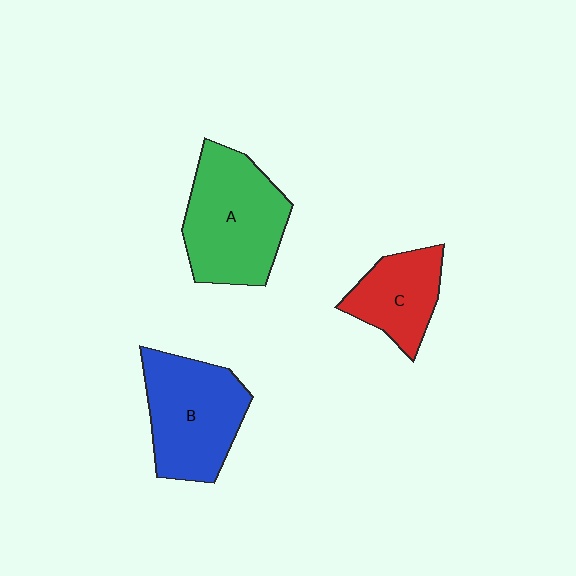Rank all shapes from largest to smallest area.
From largest to smallest: A (green), B (blue), C (red).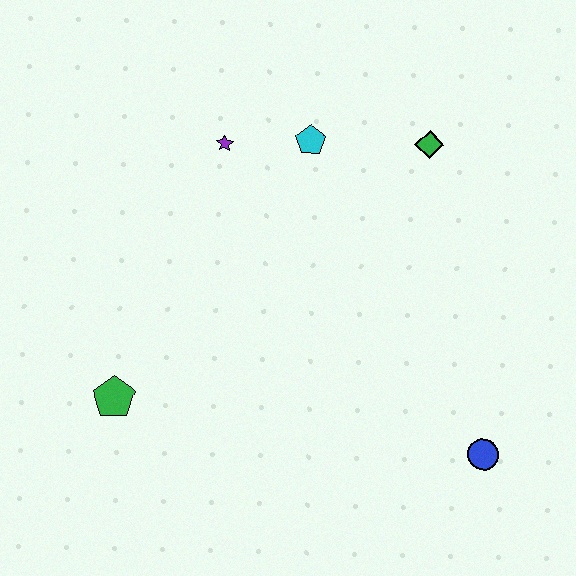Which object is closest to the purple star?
The cyan pentagon is closest to the purple star.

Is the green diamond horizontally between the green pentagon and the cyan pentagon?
No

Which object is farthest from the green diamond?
The green pentagon is farthest from the green diamond.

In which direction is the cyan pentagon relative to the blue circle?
The cyan pentagon is above the blue circle.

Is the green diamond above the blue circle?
Yes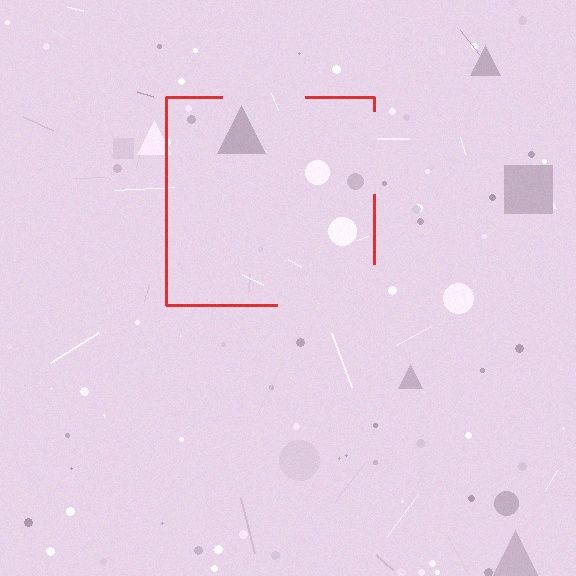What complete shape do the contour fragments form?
The contour fragments form a square.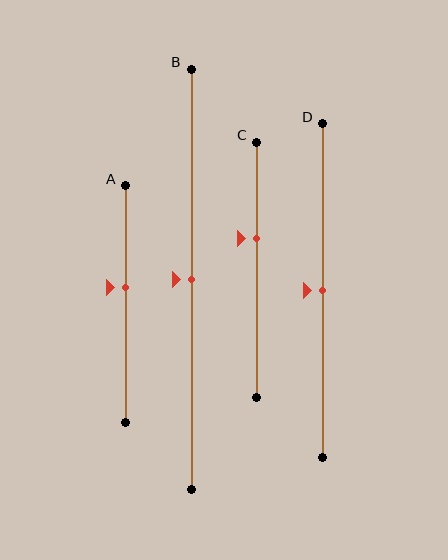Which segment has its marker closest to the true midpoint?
Segment B has its marker closest to the true midpoint.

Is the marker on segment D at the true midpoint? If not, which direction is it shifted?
Yes, the marker on segment D is at the true midpoint.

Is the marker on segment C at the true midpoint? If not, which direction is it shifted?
No, the marker on segment C is shifted upward by about 12% of the segment length.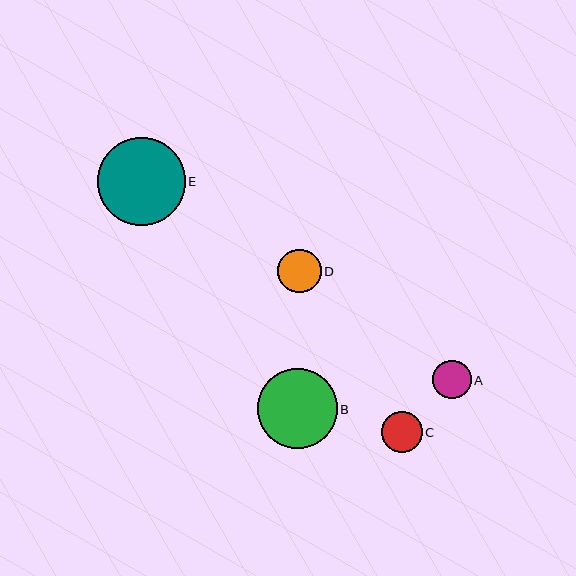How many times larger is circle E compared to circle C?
Circle E is approximately 2.1 times the size of circle C.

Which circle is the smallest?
Circle A is the smallest with a size of approximately 38 pixels.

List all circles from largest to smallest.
From largest to smallest: E, B, D, C, A.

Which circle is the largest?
Circle E is the largest with a size of approximately 88 pixels.